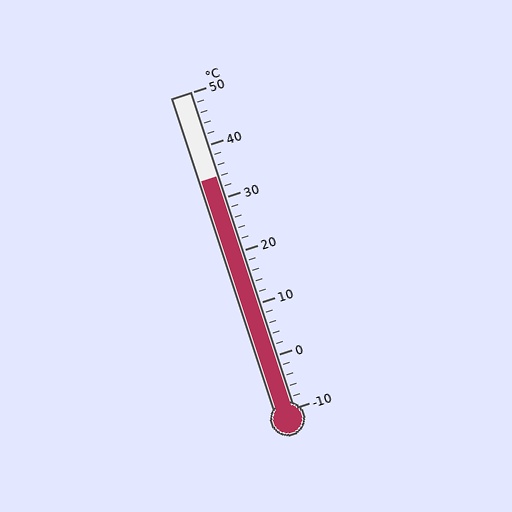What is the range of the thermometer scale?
The thermometer scale ranges from -10°C to 50°C.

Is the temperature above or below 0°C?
The temperature is above 0°C.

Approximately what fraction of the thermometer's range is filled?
The thermometer is filled to approximately 75% of its range.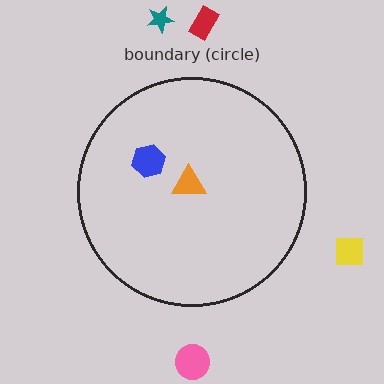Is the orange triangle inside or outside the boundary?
Inside.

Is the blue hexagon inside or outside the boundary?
Inside.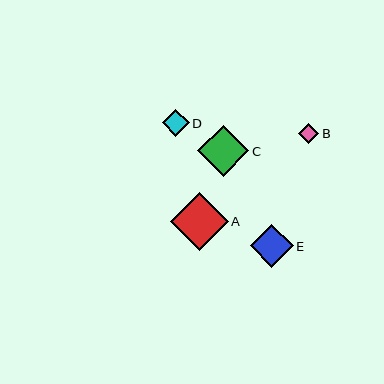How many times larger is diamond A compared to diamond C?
Diamond A is approximately 1.1 times the size of diamond C.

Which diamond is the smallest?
Diamond B is the smallest with a size of approximately 20 pixels.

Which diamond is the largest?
Diamond A is the largest with a size of approximately 58 pixels.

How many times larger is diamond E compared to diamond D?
Diamond E is approximately 1.6 times the size of diamond D.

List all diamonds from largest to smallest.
From largest to smallest: A, C, E, D, B.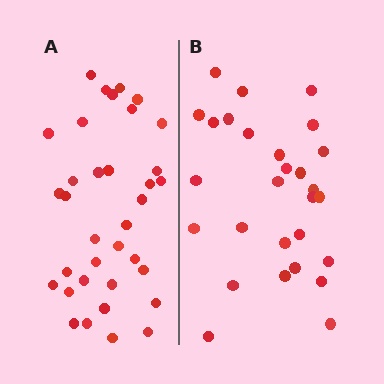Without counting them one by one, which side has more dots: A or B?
Region A (the left region) has more dots.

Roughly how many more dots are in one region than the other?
Region A has roughly 8 or so more dots than region B.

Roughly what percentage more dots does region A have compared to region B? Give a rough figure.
About 25% more.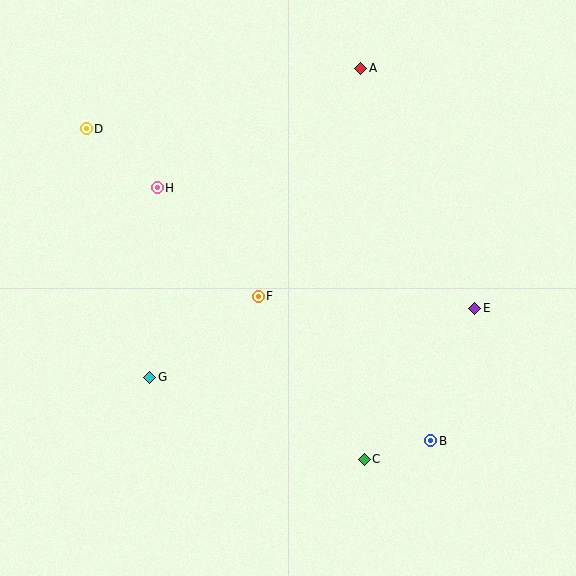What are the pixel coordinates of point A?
Point A is at (361, 68).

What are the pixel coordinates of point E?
Point E is at (475, 308).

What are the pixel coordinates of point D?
Point D is at (86, 129).